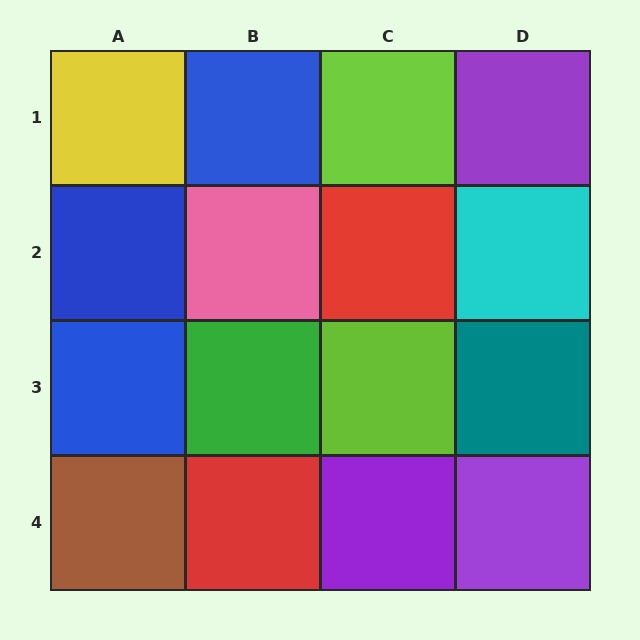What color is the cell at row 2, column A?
Blue.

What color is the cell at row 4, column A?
Brown.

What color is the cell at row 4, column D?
Purple.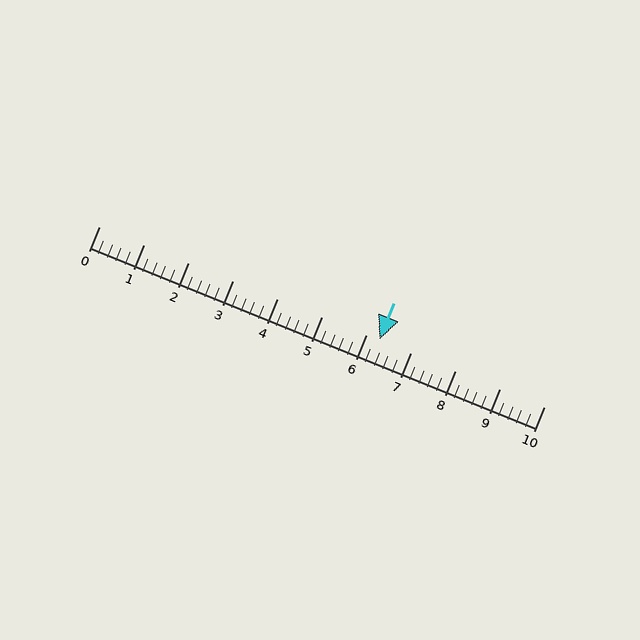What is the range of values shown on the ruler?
The ruler shows values from 0 to 10.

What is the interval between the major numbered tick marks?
The major tick marks are spaced 1 units apart.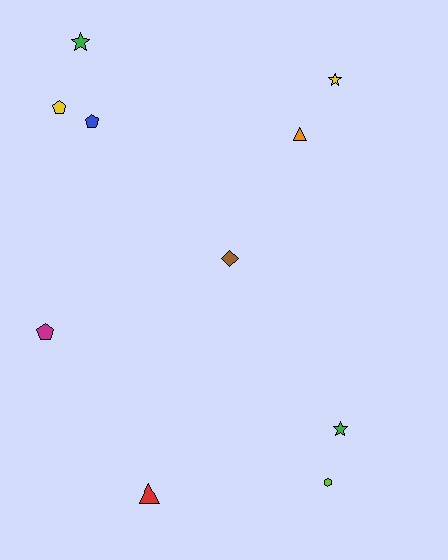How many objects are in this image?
There are 10 objects.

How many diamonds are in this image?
There is 1 diamond.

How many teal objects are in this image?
There are no teal objects.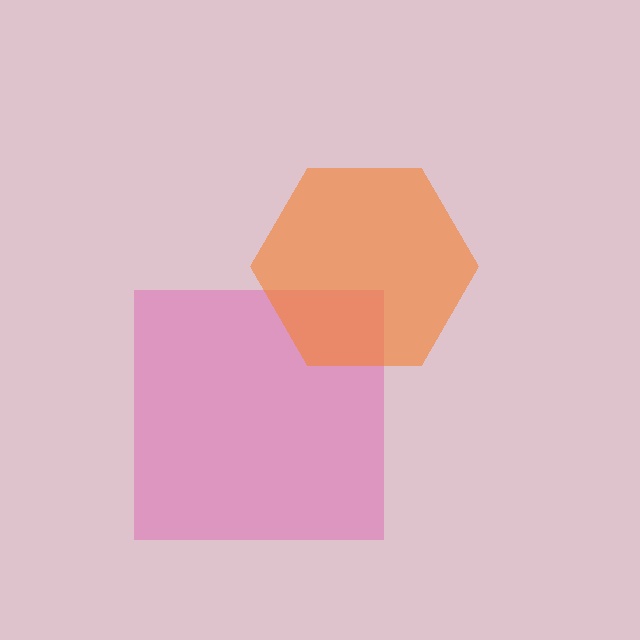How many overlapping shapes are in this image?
There are 2 overlapping shapes in the image.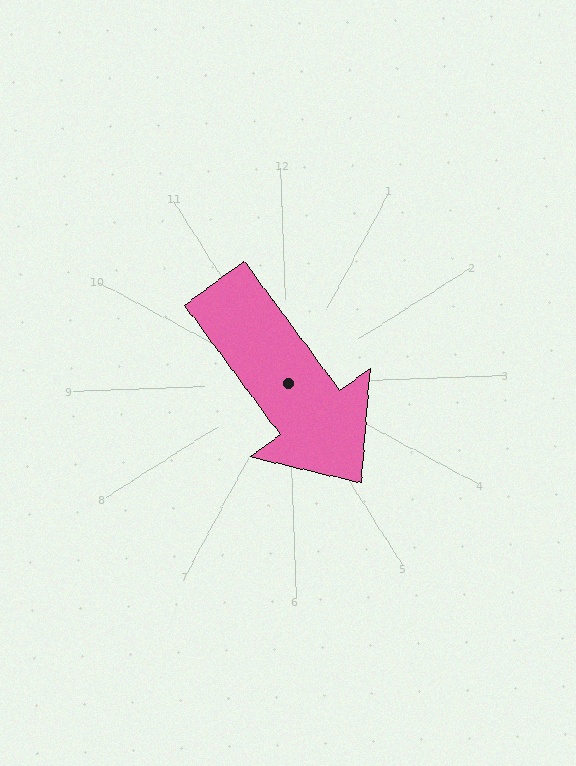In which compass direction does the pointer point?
Southeast.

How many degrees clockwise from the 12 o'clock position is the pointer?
Approximately 146 degrees.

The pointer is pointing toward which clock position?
Roughly 5 o'clock.